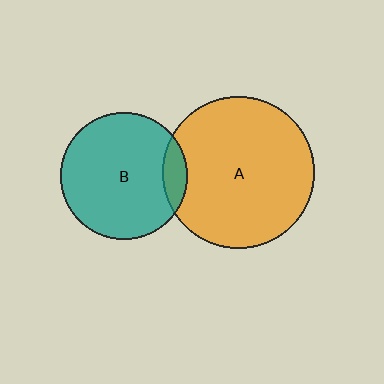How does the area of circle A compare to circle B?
Approximately 1.4 times.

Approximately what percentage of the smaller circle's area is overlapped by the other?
Approximately 10%.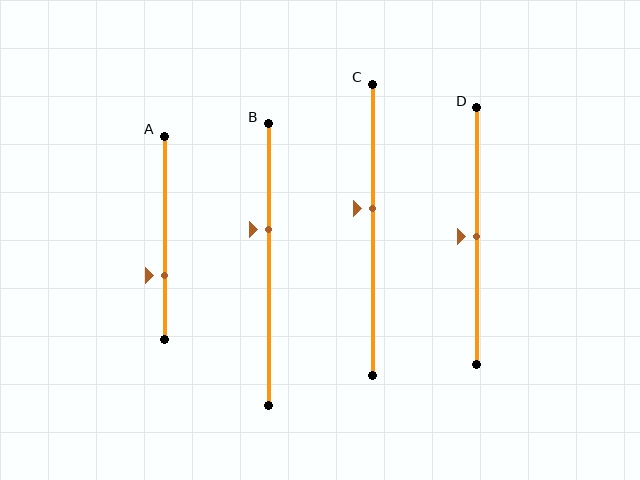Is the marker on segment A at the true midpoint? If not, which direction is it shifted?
No, the marker on segment A is shifted downward by about 19% of the segment length.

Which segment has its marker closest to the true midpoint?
Segment D has its marker closest to the true midpoint.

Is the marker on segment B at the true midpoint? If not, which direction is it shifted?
No, the marker on segment B is shifted upward by about 12% of the segment length.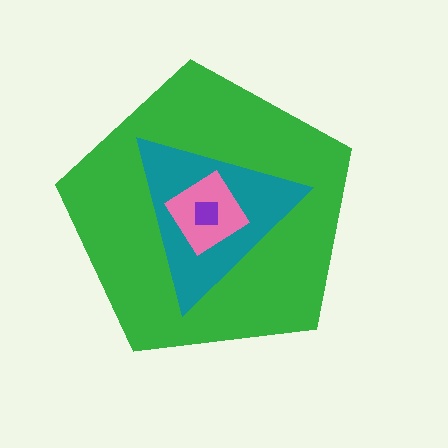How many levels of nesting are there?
4.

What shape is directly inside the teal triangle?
The pink diamond.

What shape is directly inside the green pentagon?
The teal triangle.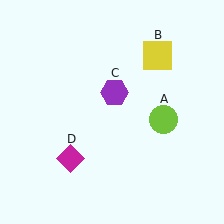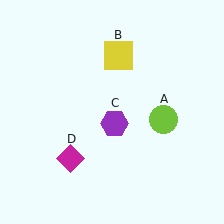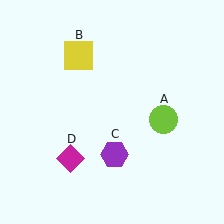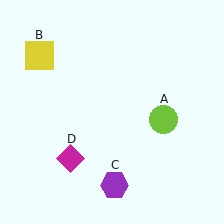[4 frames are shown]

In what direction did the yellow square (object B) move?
The yellow square (object B) moved left.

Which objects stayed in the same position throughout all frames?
Lime circle (object A) and magenta diamond (object D) remained stationary.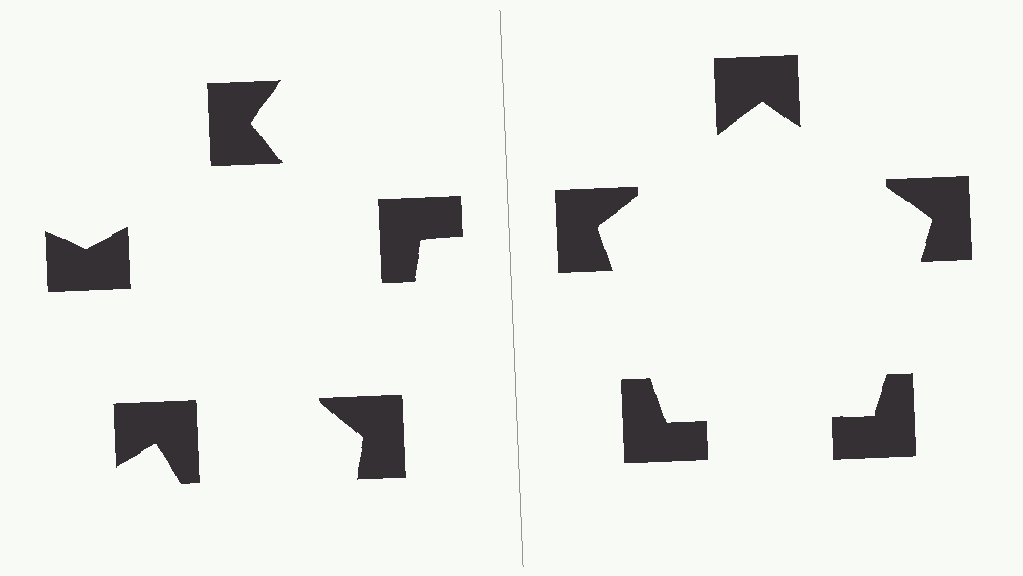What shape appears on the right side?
An illusory pentagon.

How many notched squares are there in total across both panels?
10 — 5 on each side.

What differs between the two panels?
The notched squares are positioned identically on both sides; only the wedge orientations differ. On the right they align to a pentagon; on the left they are misaligned.